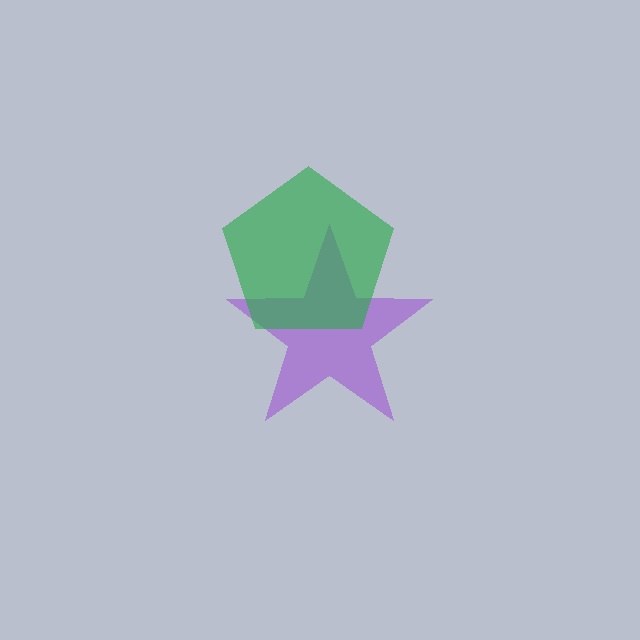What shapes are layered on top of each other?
The layered shapes are: a purple star, a green pentagon.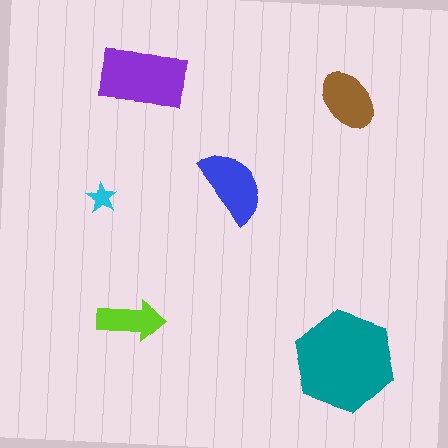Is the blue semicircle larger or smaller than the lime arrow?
Larger.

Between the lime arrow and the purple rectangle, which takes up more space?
The purple rectangle.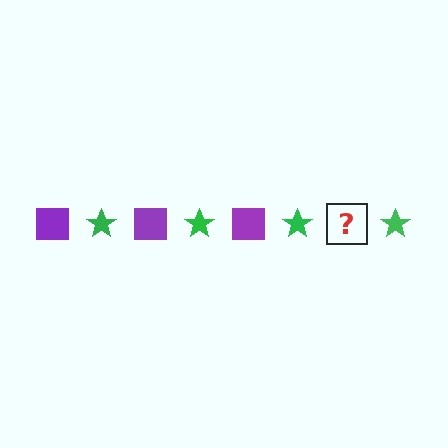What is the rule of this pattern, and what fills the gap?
The rule is that the pattern alternates between purple square and green star. The gap should be filled with a purple square.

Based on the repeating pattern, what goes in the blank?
The blank should be a purple square.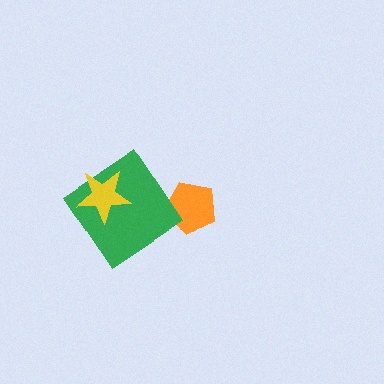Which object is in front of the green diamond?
The yellow star is in front of the green diamond.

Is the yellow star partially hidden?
No, no other shape covers it.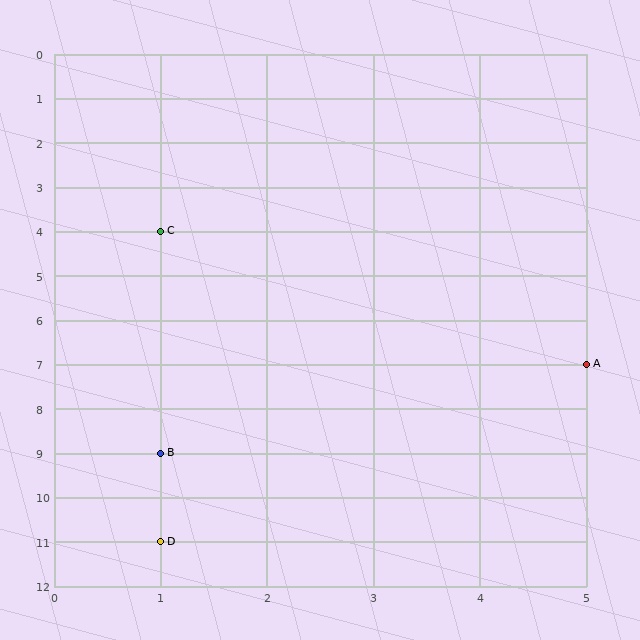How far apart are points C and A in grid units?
Points C and A are 4 columns and 3 rows apart (about 5.0 grid units diagonally).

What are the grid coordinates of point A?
Point A is at grid coordinates (5, 7).